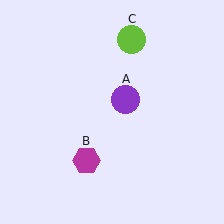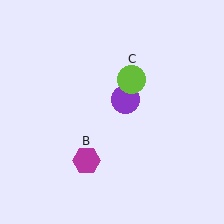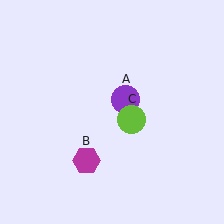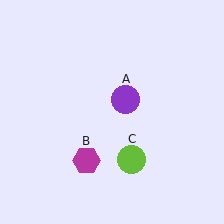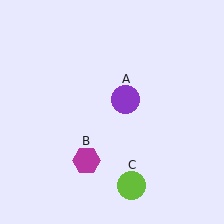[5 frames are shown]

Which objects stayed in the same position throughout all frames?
Purple circle (object A) and magenta hexagon (object B) remained stationary.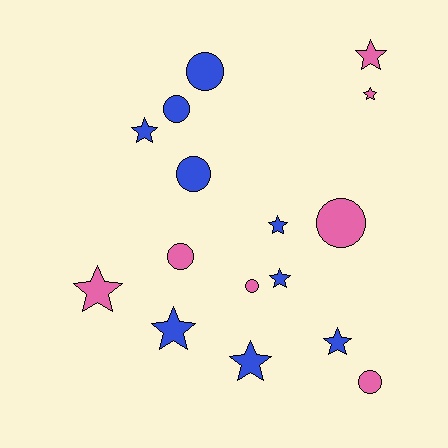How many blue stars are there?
There are 6 blue stars.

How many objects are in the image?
There are 16 objects.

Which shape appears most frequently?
Star, with 9 objects.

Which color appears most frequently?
Blue, with 9 objects.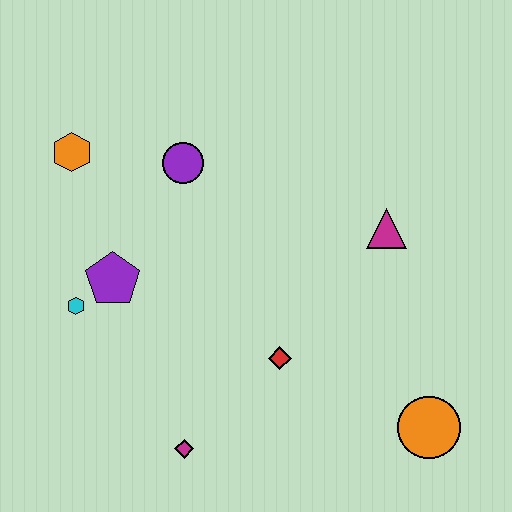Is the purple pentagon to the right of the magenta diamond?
No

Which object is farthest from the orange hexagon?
The orange circle is farthest from the orange hexagon.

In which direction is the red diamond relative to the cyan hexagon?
The red diamond is to the right of the cyan hexagon.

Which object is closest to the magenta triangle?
The red diamond is closest to the magenta triangle.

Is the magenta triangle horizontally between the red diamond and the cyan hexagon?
No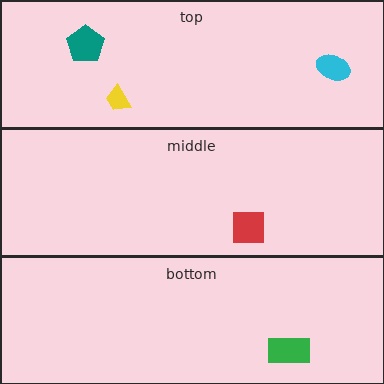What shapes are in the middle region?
The red square.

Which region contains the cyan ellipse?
The top region.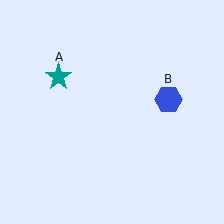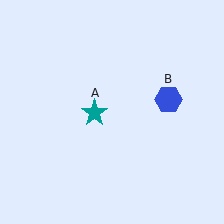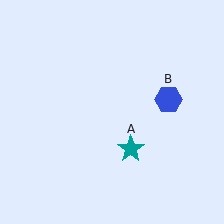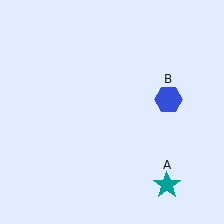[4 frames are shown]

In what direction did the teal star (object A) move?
The teal star (object A) moved down and to the right.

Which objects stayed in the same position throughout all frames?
Blue hexagon (object B) remained stationary.